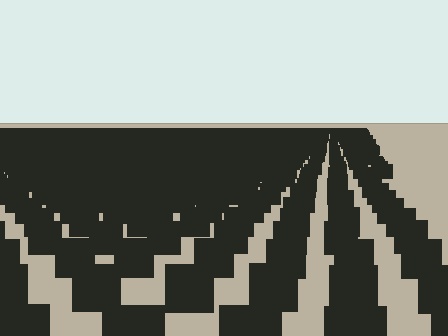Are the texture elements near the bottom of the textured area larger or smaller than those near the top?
Larger. Near the bottom, elements are closer to the viewer and appear at a bigger on-screen size.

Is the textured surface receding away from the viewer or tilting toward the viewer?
The surface is receding away from the viewer. Texture elements get smaller and denser toward the top.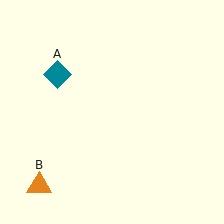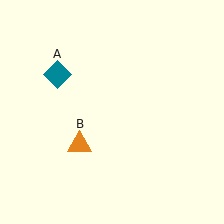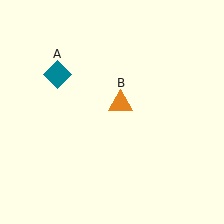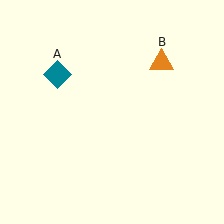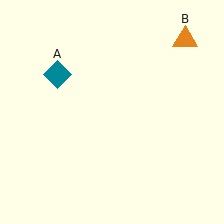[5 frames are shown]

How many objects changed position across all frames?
1 object changed position: orange triangle (object B).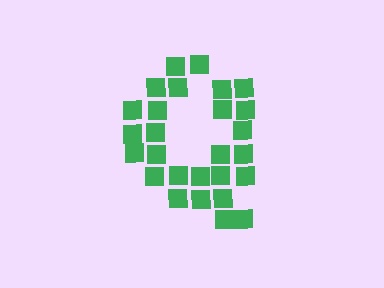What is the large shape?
The large shape is the letter Q.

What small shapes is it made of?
It is made of small squares.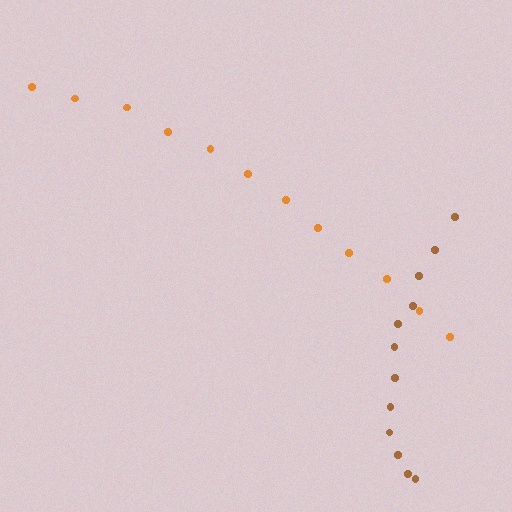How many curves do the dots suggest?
There are 2 distinct paths.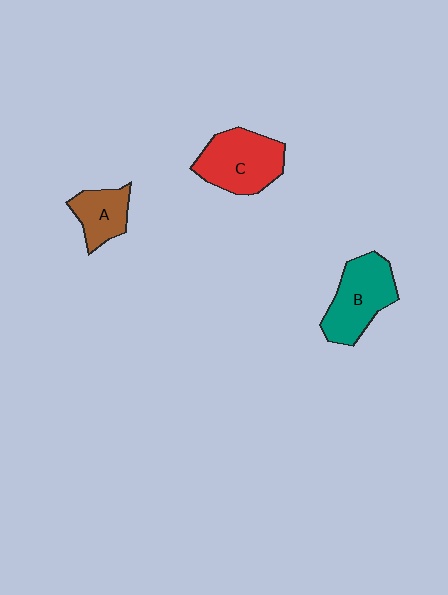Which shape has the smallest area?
Shape A (brown).